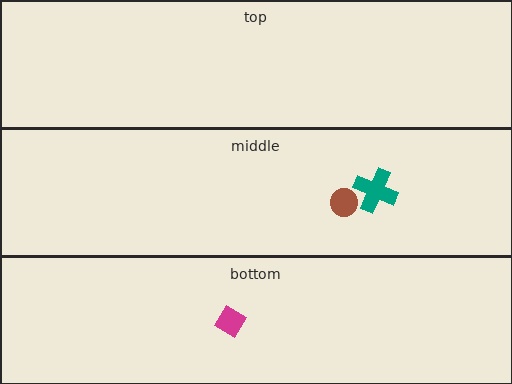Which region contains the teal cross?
The middle region.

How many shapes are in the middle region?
2.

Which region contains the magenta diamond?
The bottom region.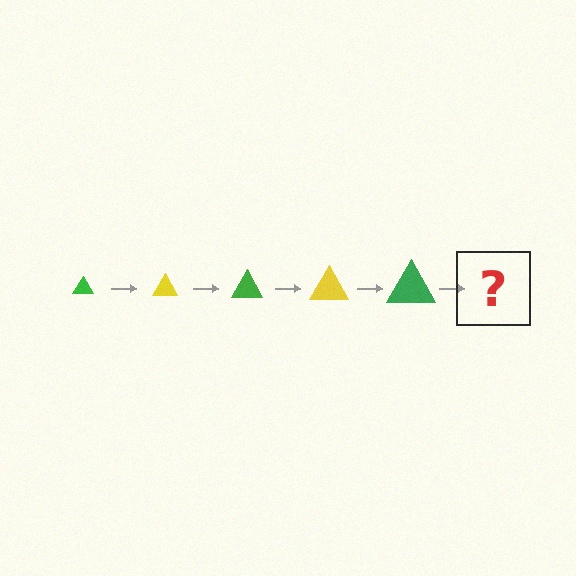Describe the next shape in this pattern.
It should be a yellow triangle, larger than the previous one.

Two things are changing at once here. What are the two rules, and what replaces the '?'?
The two rules are that the triangle grows larger each step and the color cycles through green and yellow. The '?' should be a yellow triangle, larger than the previous one.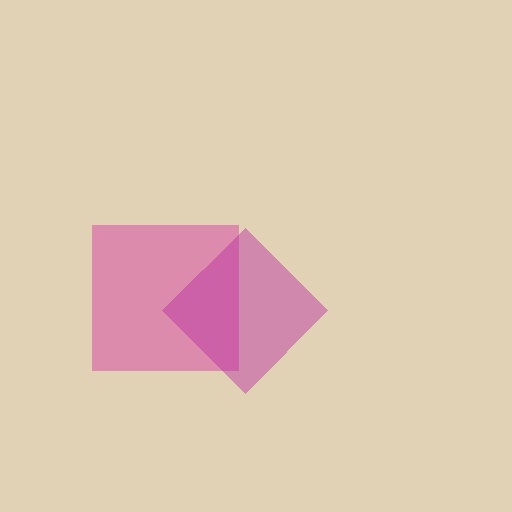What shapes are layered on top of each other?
The layered shapes are: a pink square, a magenta diamond.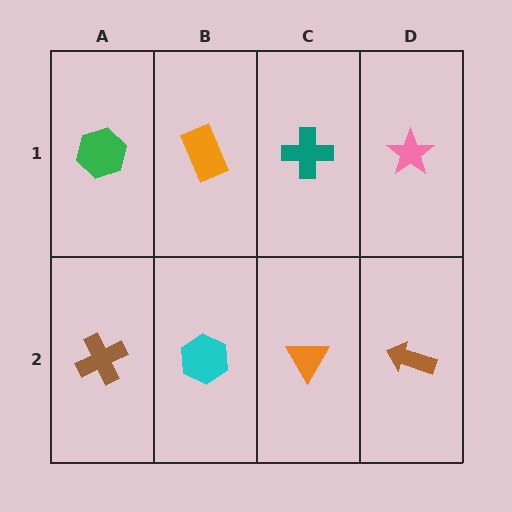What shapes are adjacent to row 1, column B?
A cyan hexagon (row 2, column B), a green hexagon (row 1, column A), a teal cross (row 1, column C).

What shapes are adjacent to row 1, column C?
An orange triangle (row 2, column C), an orange rectangle (row 1, column B), a pink star (row 1, column D).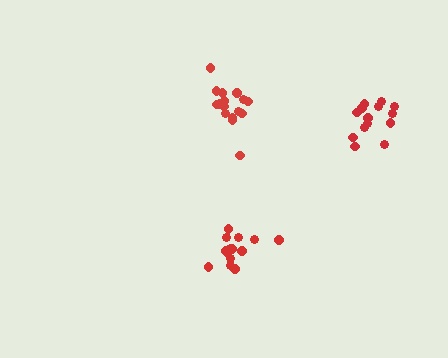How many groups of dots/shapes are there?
There are 3 groups.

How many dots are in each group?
Group 1: 14 dots, Group 2: 14 dots, Group 3: 16 dots (44 total).